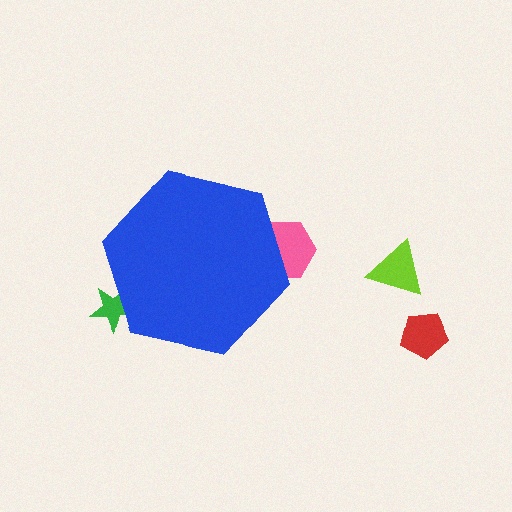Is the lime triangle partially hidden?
No, the lime triangle is fully visible.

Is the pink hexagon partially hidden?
Yes, the pink hexagon is partially hidden behind the blue hexagon.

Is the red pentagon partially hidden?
No, the red pentagon is fully visible.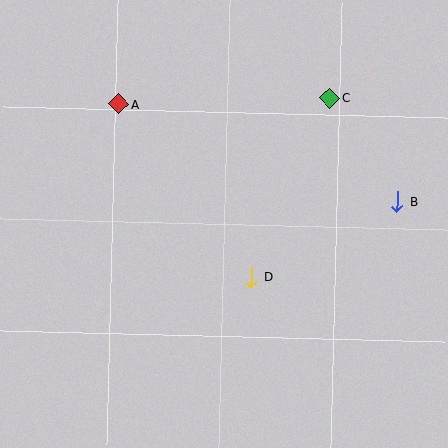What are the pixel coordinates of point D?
Point D is at (251, 277).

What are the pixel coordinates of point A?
Point A is at (119, 104).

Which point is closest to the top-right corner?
Point C is closest to the top-right corner.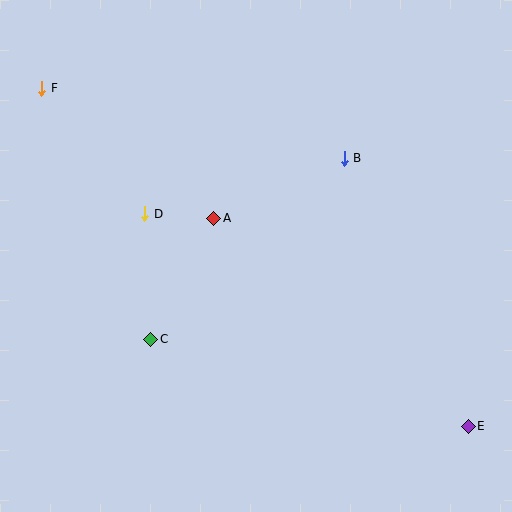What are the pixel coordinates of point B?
Point B is at (344, 158).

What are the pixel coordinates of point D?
Point D is at (145, 214).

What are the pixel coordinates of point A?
Point A is at (214, 218).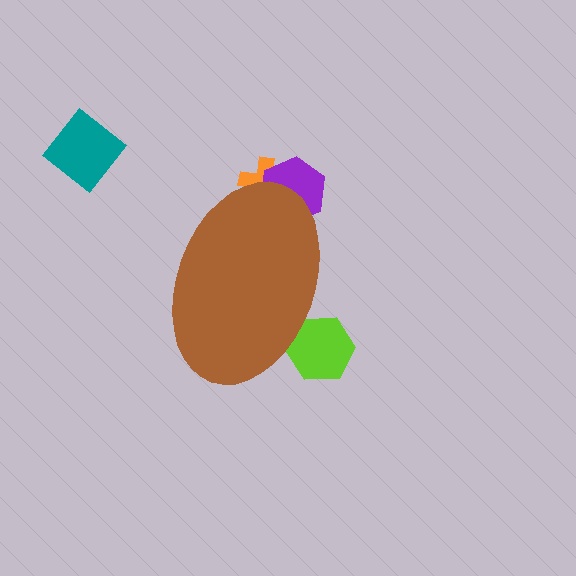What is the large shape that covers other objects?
A brown ellipse.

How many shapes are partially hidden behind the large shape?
3 shapes are partially hidden.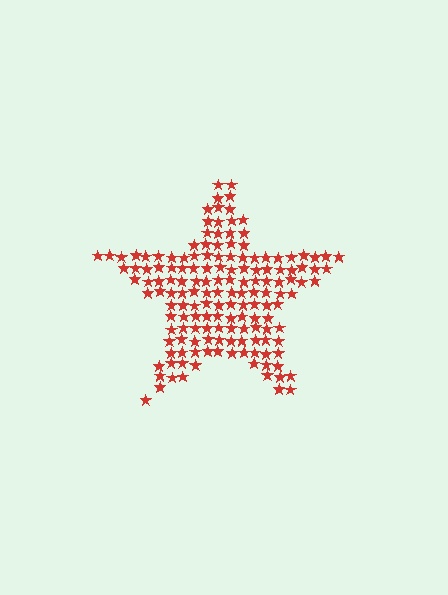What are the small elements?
The small elements are stars.